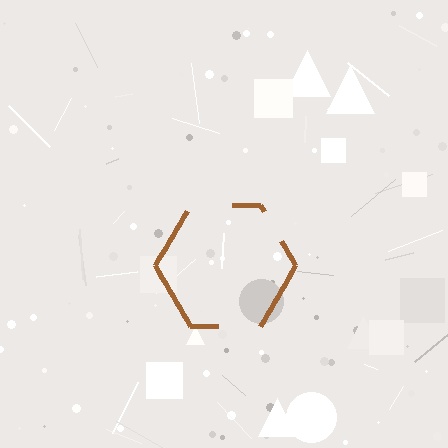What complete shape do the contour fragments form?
The contour fragments form a hexagon.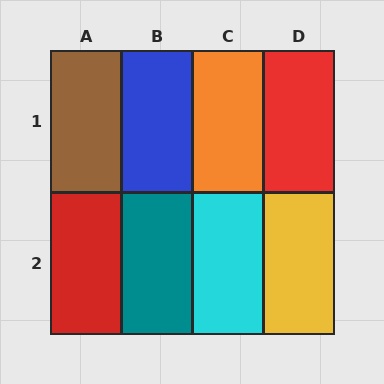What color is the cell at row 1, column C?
Orange.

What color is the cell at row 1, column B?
Blue.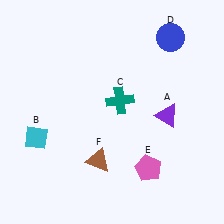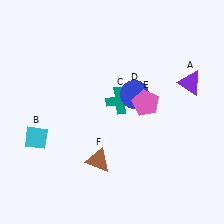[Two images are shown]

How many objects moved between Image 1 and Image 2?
3 objects moved between the two images.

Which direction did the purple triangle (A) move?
The purple triangle (A) moved up.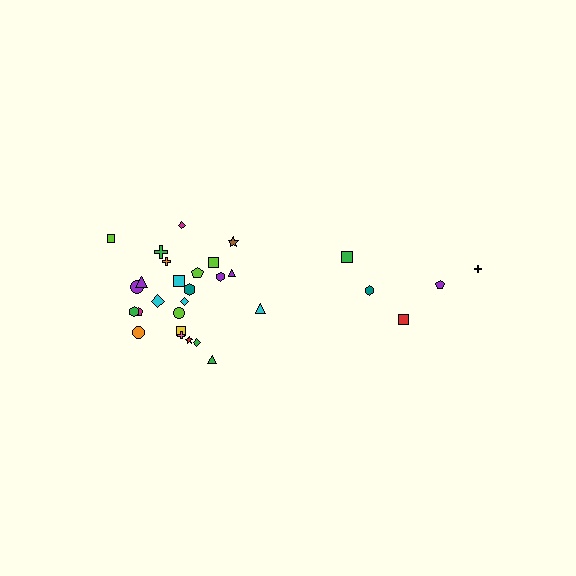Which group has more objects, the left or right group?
The left group.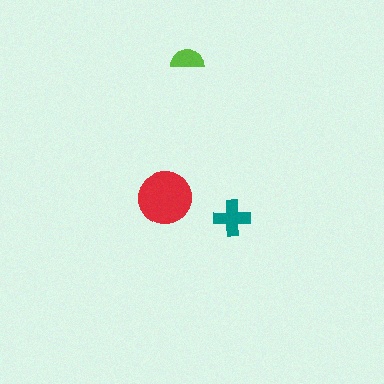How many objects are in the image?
There are 3 objects in the image.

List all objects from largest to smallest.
The red circle, the teal cross, the lime semicircle.